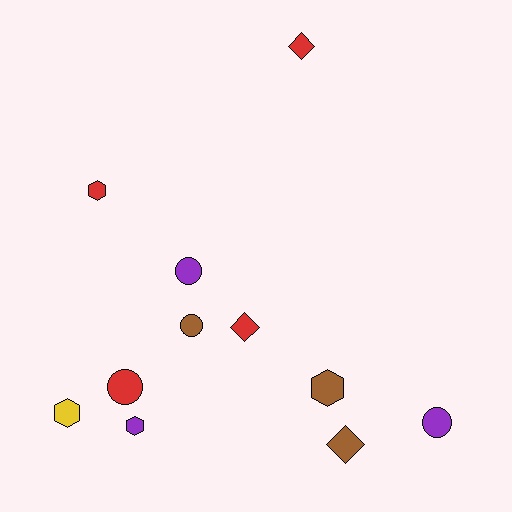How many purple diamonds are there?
There are no purple diamonds.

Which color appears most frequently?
Red, with 4 objects.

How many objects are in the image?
There are 11 objects.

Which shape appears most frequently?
Hexagon, with 4 objects.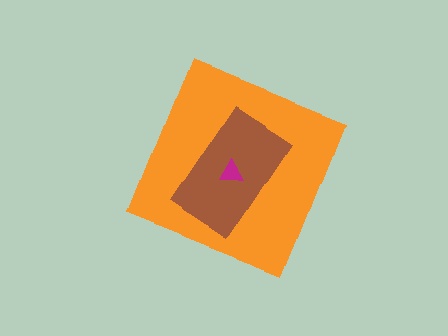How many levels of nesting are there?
3.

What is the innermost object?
The magenta triangle.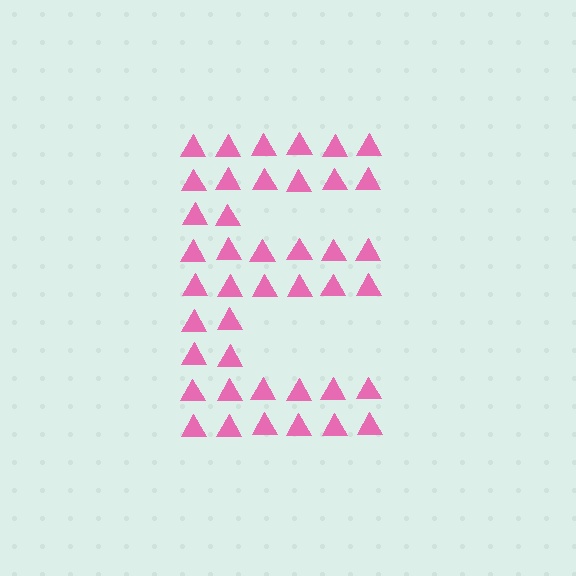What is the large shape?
The large shape is the letter E.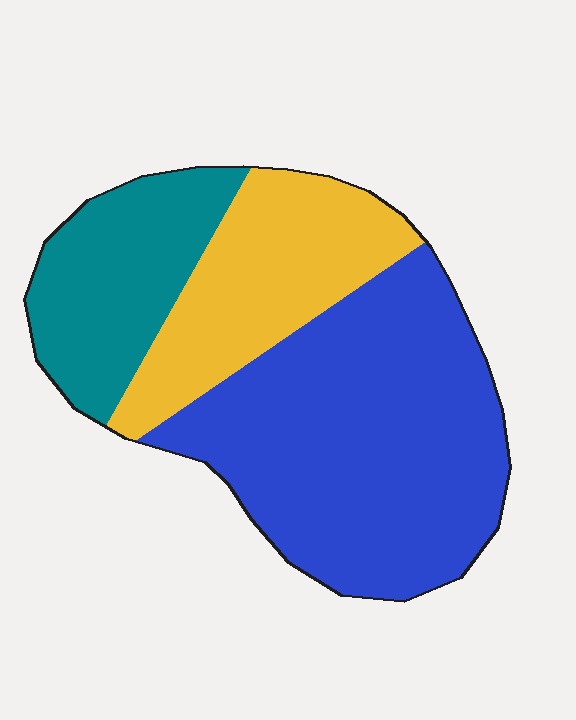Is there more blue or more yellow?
Blue.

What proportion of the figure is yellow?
Yellow covers around 25% of the figure.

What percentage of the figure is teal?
Teal covers roughly 20% of the figure.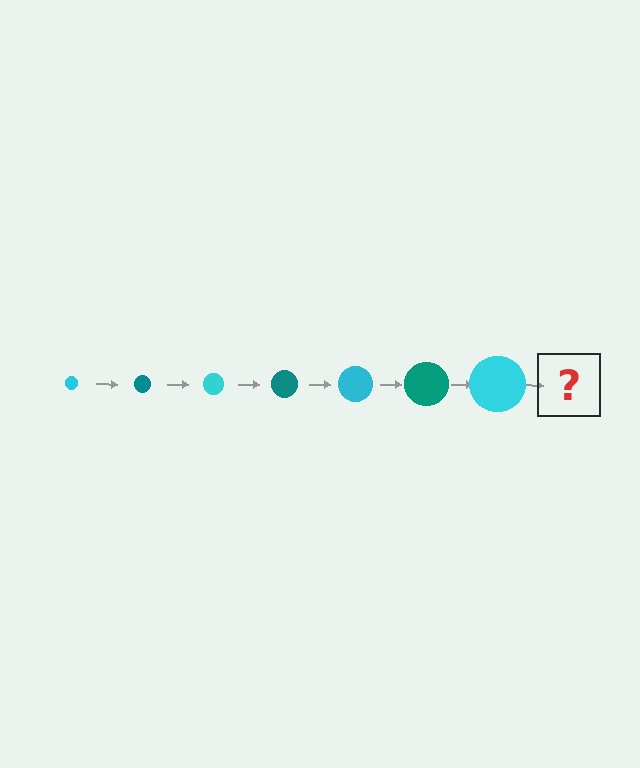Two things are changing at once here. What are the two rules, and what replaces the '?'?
The two rules are that the circle grows larger each step and the color cycles through cyan and teal. The '?' should be a teal circle, larger than the previous one.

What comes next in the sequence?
The next element should be a teal circle, larger than the previous one.